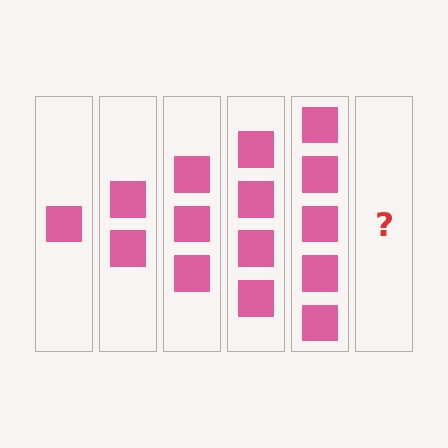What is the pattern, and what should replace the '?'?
The pattern is that each step adds one more square. The '?' should be 6 squares.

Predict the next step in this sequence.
The next step is 6 squares.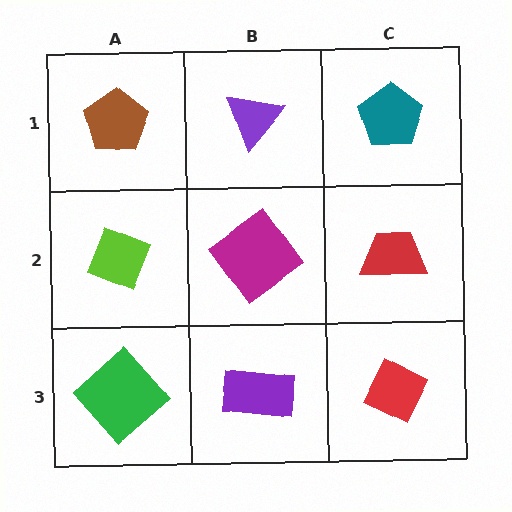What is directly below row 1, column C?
A red trapezoid.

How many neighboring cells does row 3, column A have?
2.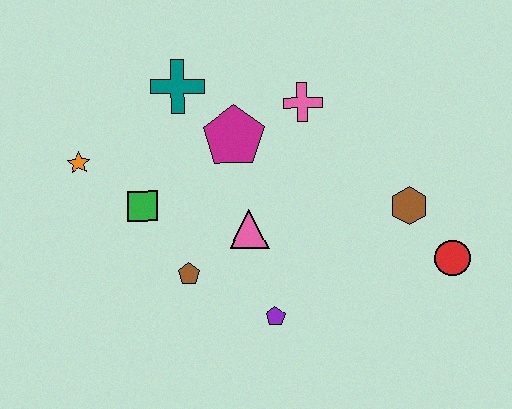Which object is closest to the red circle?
The brown hexagon is closest to the red circle.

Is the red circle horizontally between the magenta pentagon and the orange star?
No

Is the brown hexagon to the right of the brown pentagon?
Yes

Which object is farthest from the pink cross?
The orange star is farthest from the pink cross.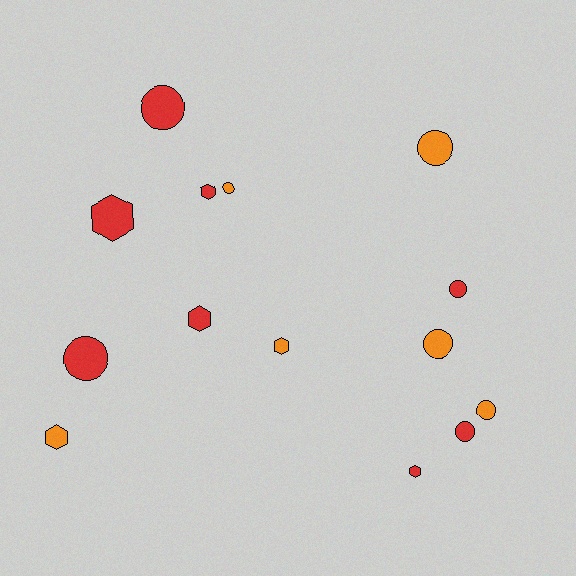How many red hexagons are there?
There are 4 red hexagons.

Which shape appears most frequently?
Circle, with 8 objects.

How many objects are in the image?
There are 14 objects.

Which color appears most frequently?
Red, with 8 objects.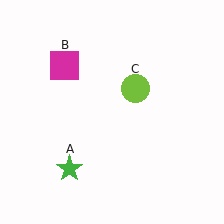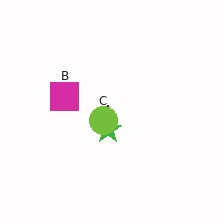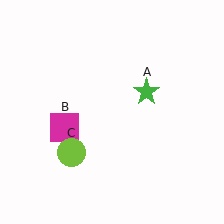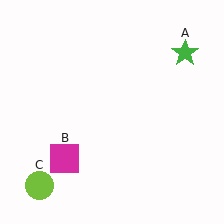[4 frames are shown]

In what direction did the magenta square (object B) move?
The magenta square (object B) moved down.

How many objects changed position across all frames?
3 objects changed position: green star (object A), magenta square (object B), lime circle (object C).